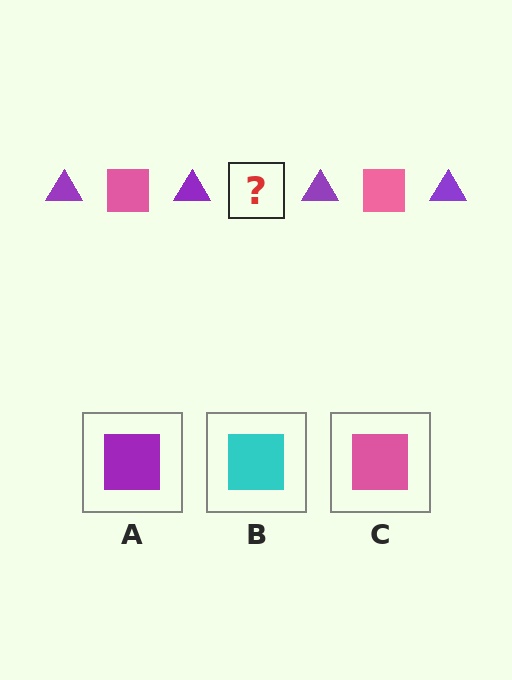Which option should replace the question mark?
Option C.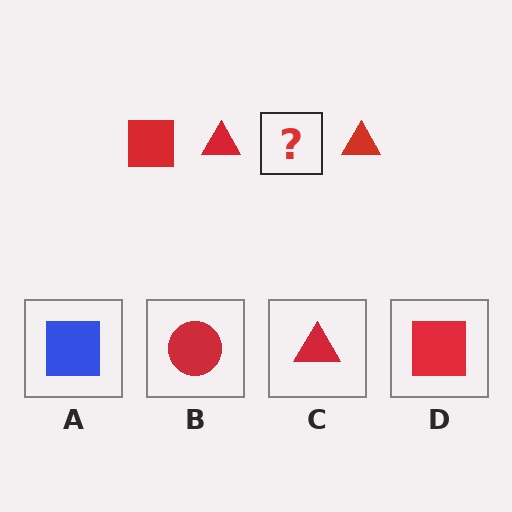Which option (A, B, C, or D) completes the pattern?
D.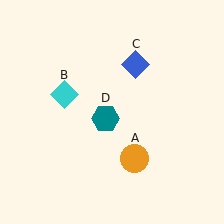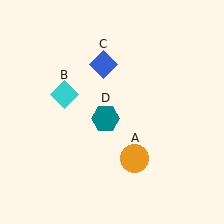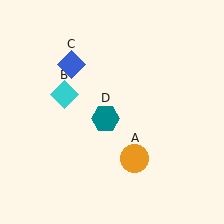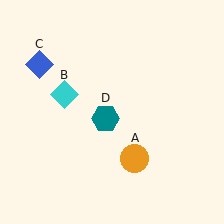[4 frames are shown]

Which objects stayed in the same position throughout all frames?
Orange circle (object A) and cyan diamond (object B) and teal hexagon (object D) remained stationary.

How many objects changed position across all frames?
1 object changed position: blue diamond (object C).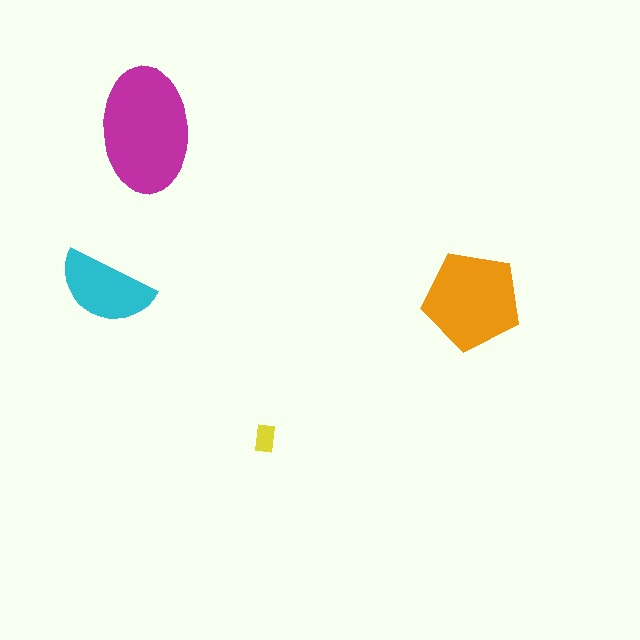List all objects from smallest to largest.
The yellow rectangle, the cyan semicircle, the orange pentagon, the magenta ellipse.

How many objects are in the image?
There are 4 objects in the image.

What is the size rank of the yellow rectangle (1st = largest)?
4th.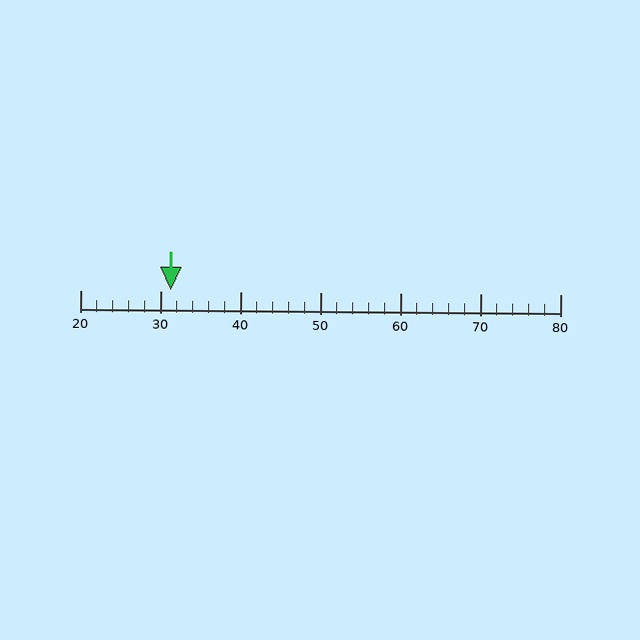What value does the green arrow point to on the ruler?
The green arrow points to approximately 31.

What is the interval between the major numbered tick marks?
The major tick marks are spaced 10 units apart.